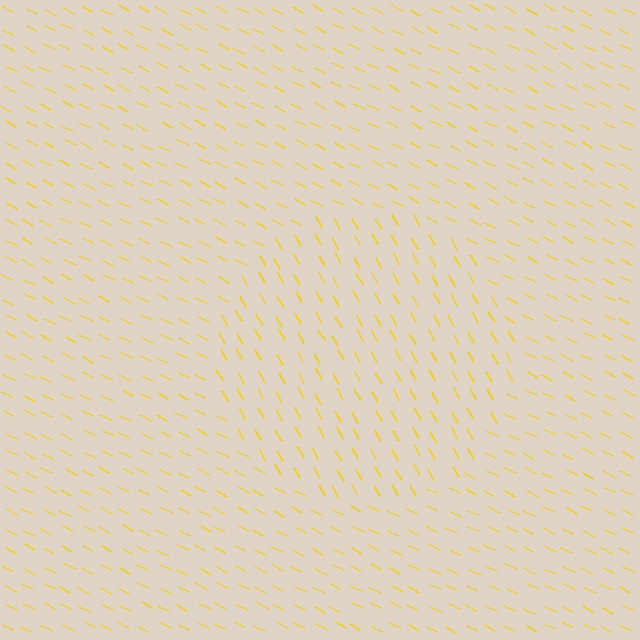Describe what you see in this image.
The image is filled with small yellow line segments. A circle region in the image has lines oriented differently from the surrounding lines, creating a visible texture boundary.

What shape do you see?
I see a circle.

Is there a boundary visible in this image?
Yes, there is a texture boundary formed by a change in line orientation.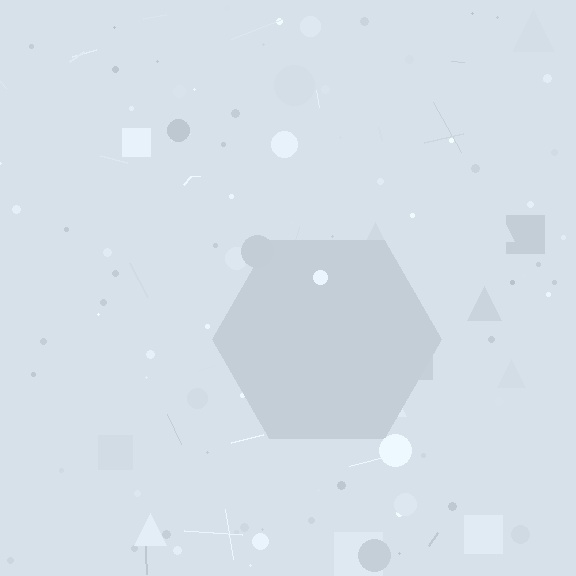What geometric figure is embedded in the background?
A hexagon is embedded in the background.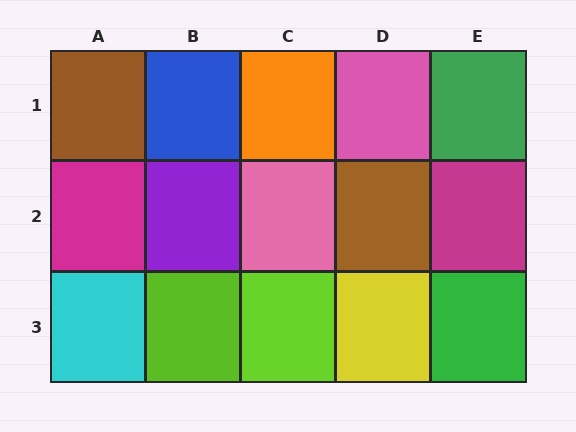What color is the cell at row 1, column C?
Orange.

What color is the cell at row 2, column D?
Brown.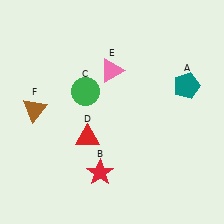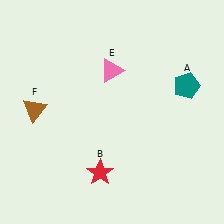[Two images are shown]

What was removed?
The red triangle (D), the green circle (C) were removed in Image 2.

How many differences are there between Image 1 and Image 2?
There are 2 differences between the two images.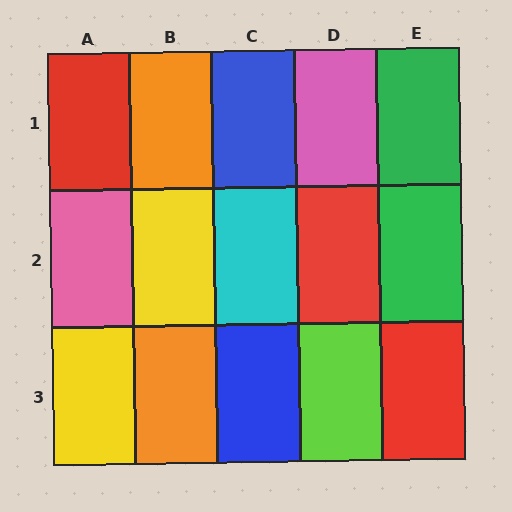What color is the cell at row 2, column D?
Red.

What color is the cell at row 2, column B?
Yellow.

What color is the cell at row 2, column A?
Pink.